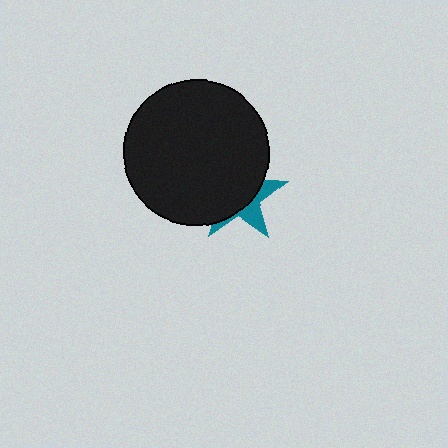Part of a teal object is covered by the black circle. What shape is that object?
It is a star.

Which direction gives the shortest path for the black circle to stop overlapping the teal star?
Moving toward the upper-left gives the shortest separation.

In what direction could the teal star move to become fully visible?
The teal star could move toward the lower-right. That would shift it out from behind the black circle entirely.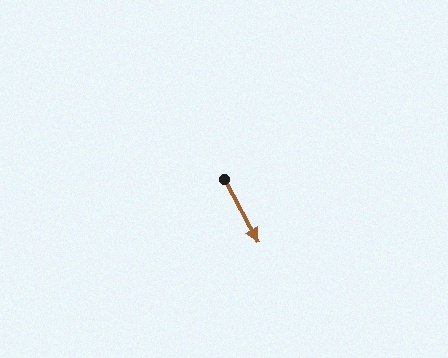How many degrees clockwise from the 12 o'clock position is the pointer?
Approximately 152 degrees.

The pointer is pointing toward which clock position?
Roughly 5 o'clock.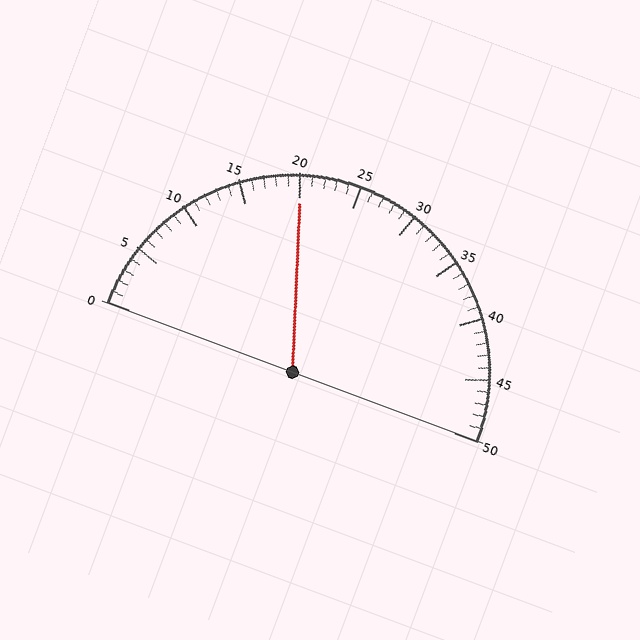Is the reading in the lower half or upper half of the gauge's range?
The reading is in the lower half of the range (0 to 50).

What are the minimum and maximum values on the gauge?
The gauge ranges from 0 to 50.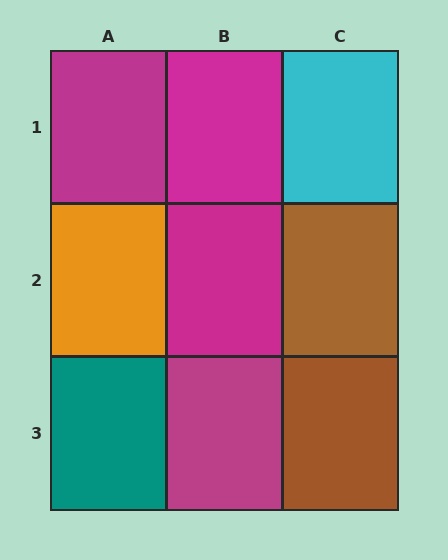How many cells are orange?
1 cell is orange.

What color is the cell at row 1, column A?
Magenta.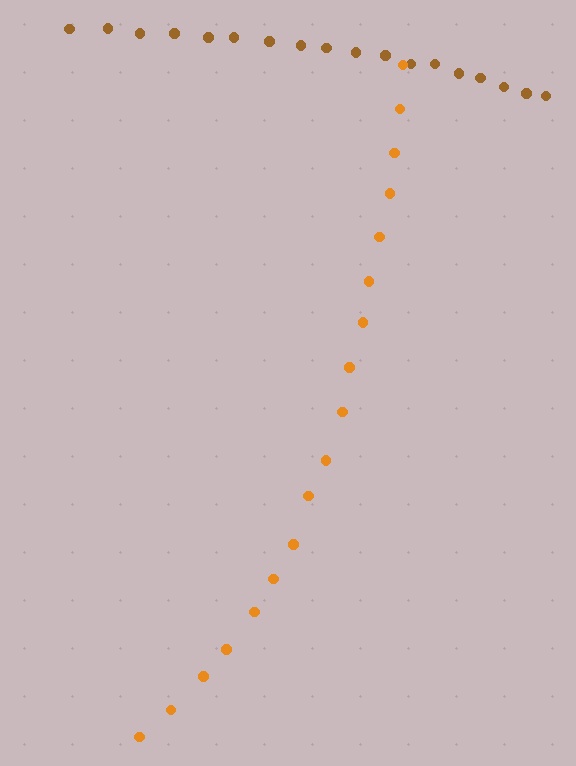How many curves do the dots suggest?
There are 2 distinct paths.